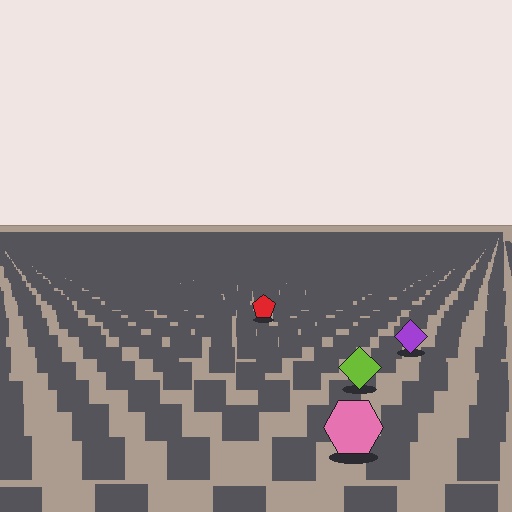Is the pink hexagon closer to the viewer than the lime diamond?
Yes. The pink hexagon is closer — you can tell from the texture gradient: the ground texture is coarser near it.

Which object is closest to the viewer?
The pink hexagon is closest. The texture marks near it are larger and more spread out.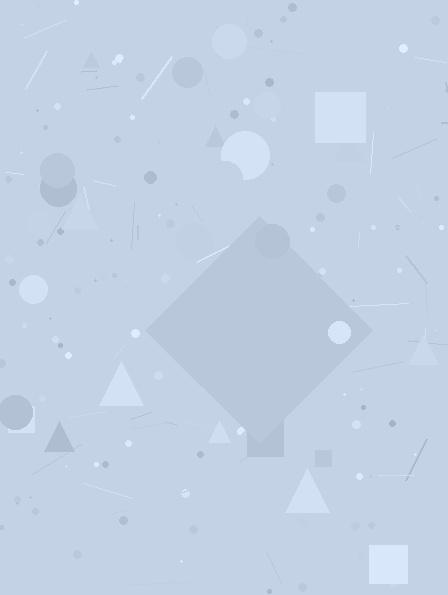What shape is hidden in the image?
A diamond is hidden in the image.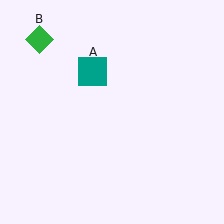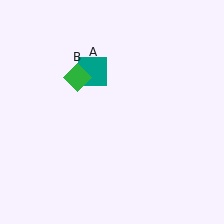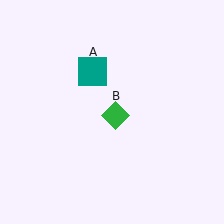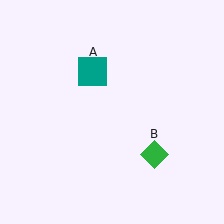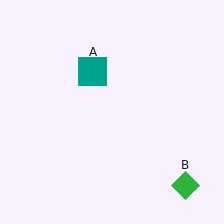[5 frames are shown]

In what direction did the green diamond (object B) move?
The green diamond (object B) moved down and to the right.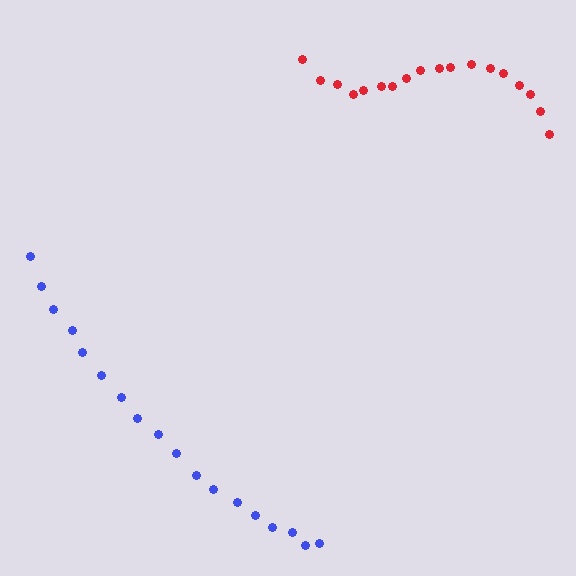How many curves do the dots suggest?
There are 2 distinct paths.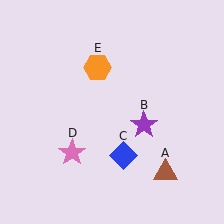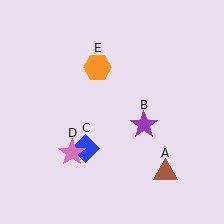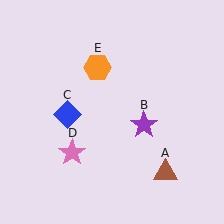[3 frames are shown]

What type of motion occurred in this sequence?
The blue diamond (object C) rotated clockwise around the center of the scene.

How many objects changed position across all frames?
1 object changed position: blue diamond (object C).